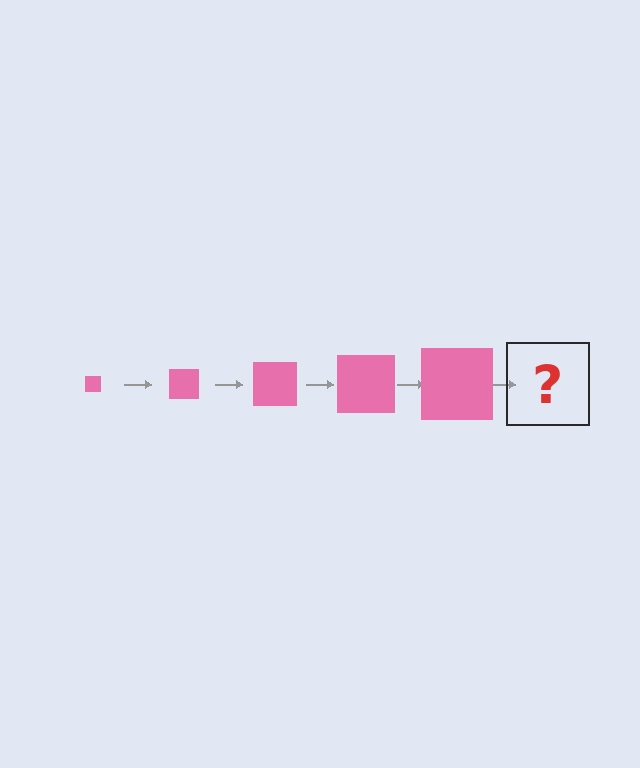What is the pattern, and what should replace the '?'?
The pattern is that the square gets progressively larger each step. The '?' should be a pink square, larger than the previous one.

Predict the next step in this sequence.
The next step is a pink square, larger than the previous one.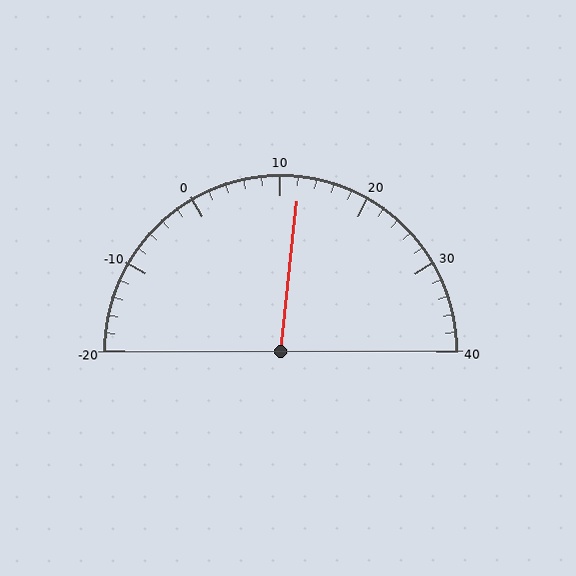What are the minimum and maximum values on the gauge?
The gauge ranges from -20 to 40.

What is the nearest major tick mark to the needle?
The nearest major tick mark is 10.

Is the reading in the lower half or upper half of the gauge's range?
The reading is in the upper half of the range (-20 to 40).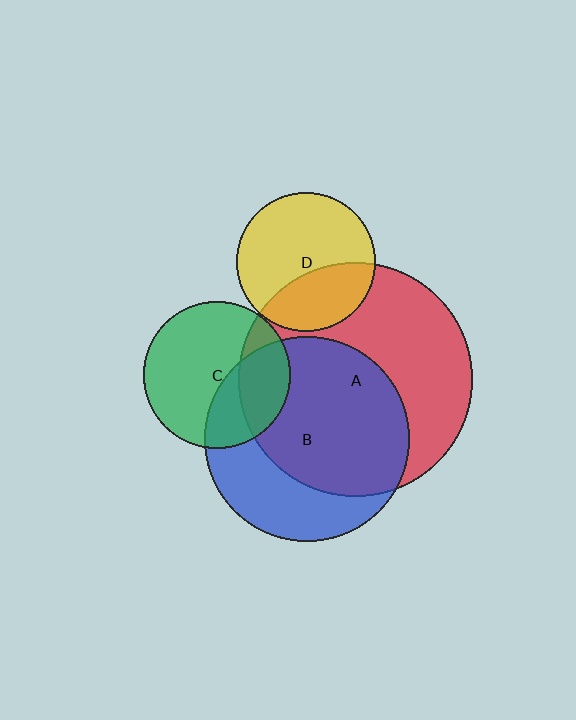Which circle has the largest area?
Circle A (red).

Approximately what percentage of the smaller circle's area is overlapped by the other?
Approximately 25%.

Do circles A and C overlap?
Yes.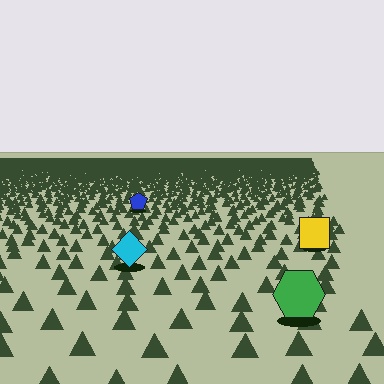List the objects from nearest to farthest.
From nearest to farthest: the green hexagon, the cyan diamond, the yellow square, the blue pentagon.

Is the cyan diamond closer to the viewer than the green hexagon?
No. The green hexagon is closer — you can tell from the texture gradient: the ground texture is coarser near it.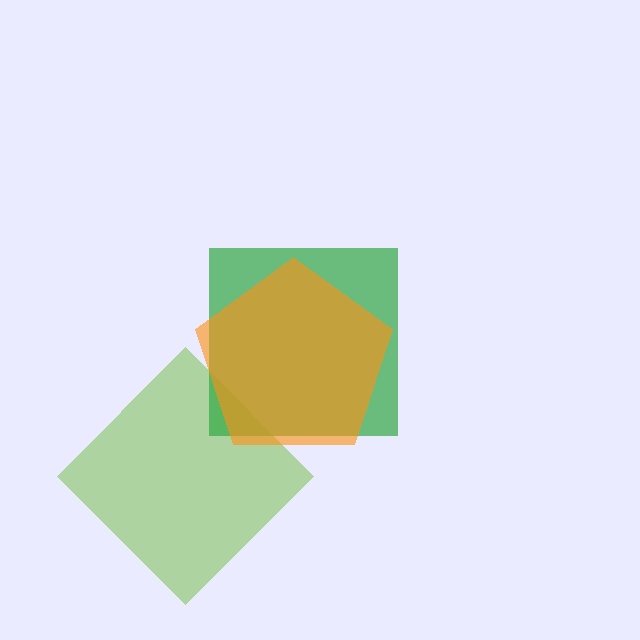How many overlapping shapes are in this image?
There are 3 overlapping shapes in the image.